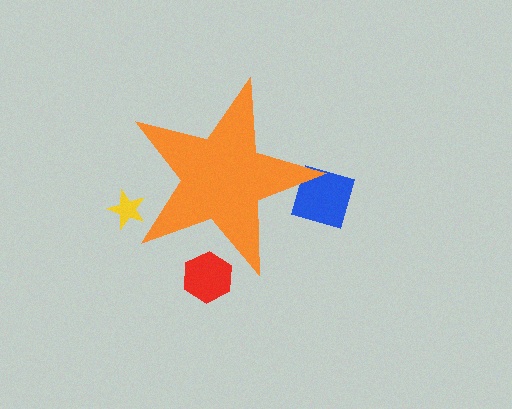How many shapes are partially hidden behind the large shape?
3 shapes are partially hidden.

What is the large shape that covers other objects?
An orange star.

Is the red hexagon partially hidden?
Yes, the red hexagon is partially hidden behind the orange star.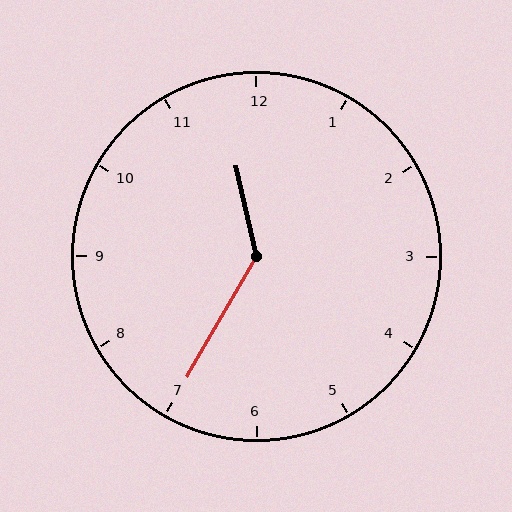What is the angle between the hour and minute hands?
Approximately 138 degrees.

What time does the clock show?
11:35.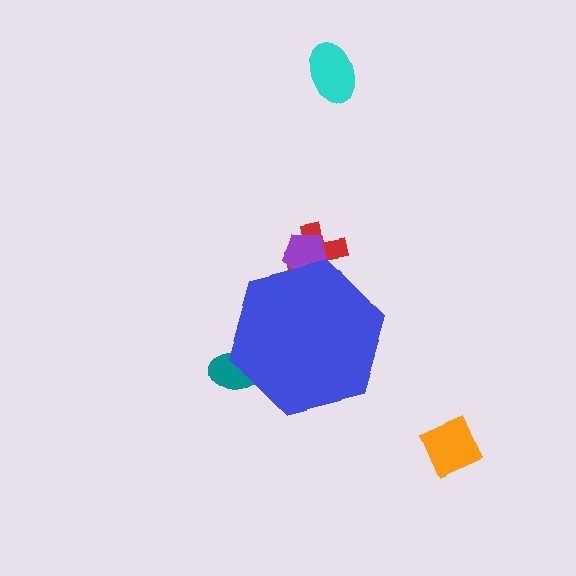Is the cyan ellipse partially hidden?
No, the cyan ellipse is fully visible.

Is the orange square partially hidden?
No, the orange square is fully visible.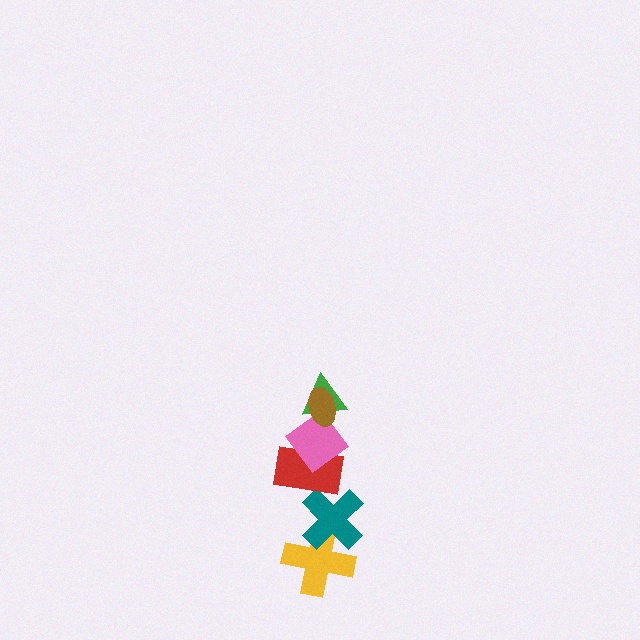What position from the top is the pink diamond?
The pink diamond is 3rd from the top.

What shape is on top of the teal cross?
The red rectangle is on top of the teal cross.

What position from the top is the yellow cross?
The yellow cross is 6th from the top.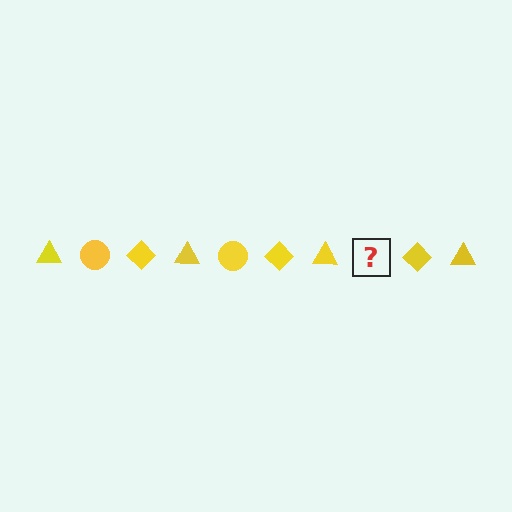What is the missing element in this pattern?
The missing element is a yellow circle.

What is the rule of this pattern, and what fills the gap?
The rule is that the pattern cycles through triangle, circle, diamond shapes in yellow. The gap should be filled with a yellow circle.